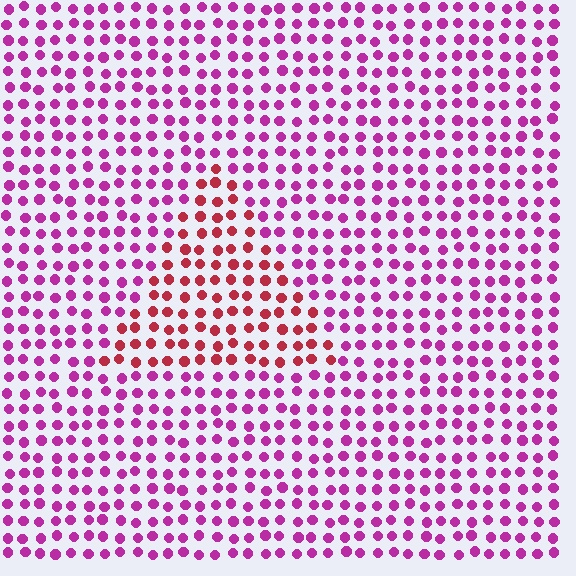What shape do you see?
I see a triangle.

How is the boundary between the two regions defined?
The boundary is defined purely by a slight shift in hue (about 40 degrees). Spacing, size, and orientation are identical on both sides.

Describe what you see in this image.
The image is filled with small magenta elements in a uniform arrangement. A triangle-shaped region is visible where the elements are tinted to a slightly different hue, forming a subtle color boundary.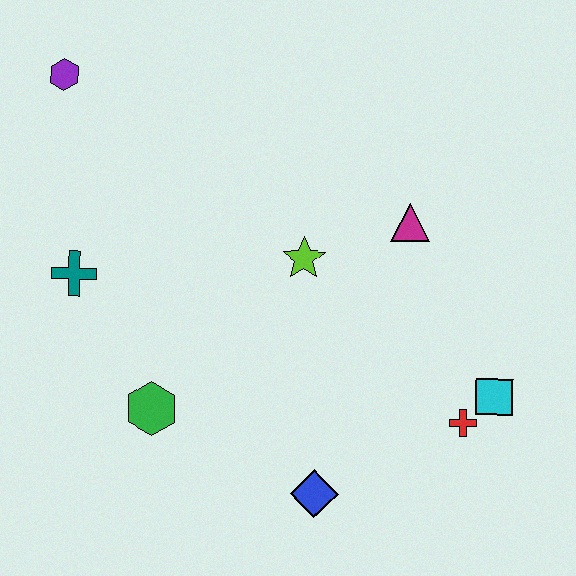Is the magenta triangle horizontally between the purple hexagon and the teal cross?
No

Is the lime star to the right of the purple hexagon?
Yes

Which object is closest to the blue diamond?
The red cross is closest to the blue diamond.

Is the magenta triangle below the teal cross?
No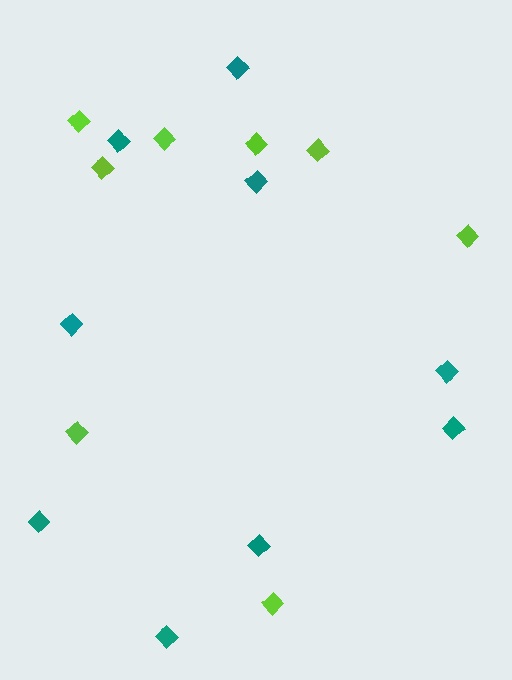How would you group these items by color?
There are 2 groups: one group of lime diamonds (8) and one group of teal diamonds (9).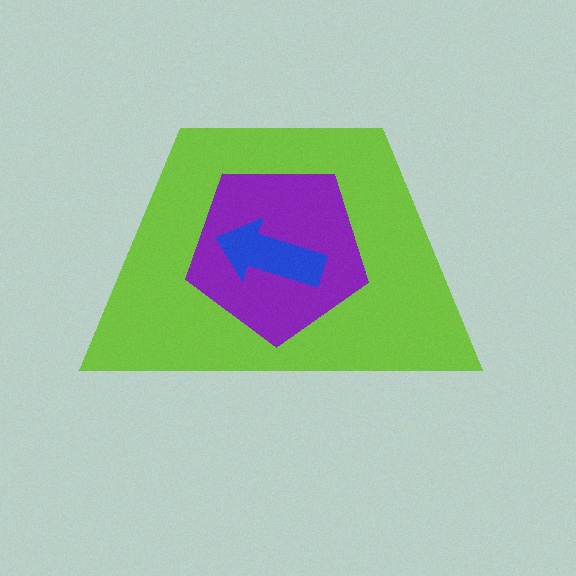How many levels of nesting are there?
3.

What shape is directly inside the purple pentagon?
The blue arrow.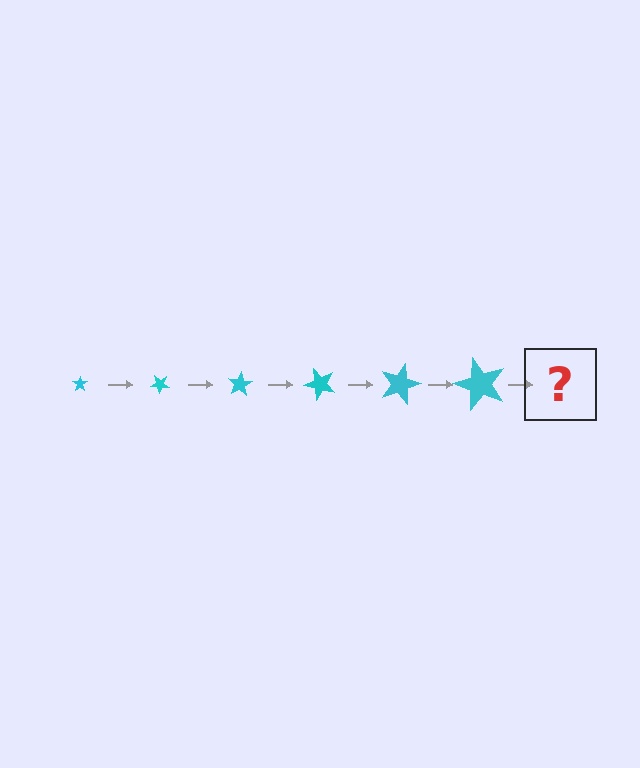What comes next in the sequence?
The next element should be a star, larger than the previous one and rotated 240 degrees from the start.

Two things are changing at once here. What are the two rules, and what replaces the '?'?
The two rules are that the star grows larger each step and it rotates 40 degrees each step. The '?' should be a star, larger than the previous one and rotated 240 degrees from the start.